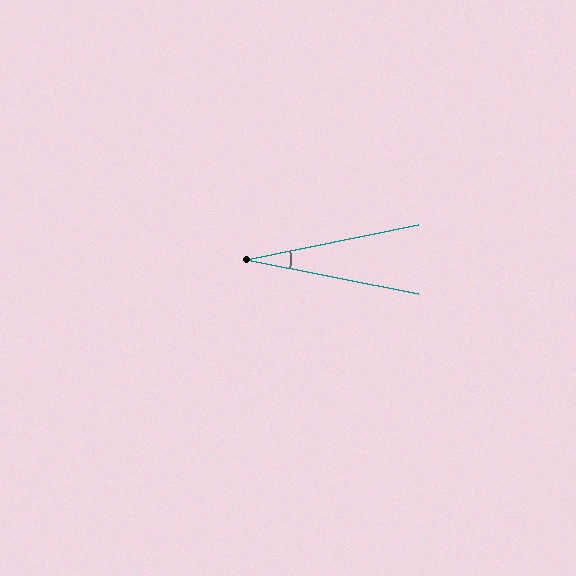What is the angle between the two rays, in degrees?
Approximately 23 degrees.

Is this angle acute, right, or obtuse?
It is acute.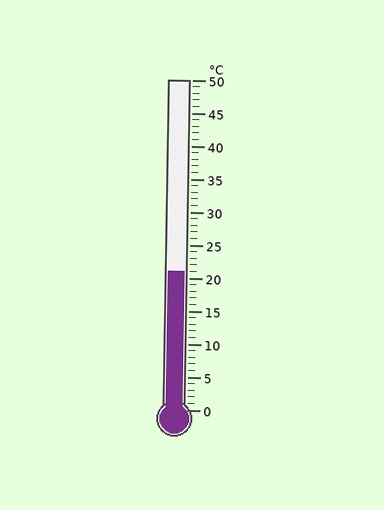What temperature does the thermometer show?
The thermometer shows approximately 21°C.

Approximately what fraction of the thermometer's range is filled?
The thermometer is filled to approximately 40% of its range.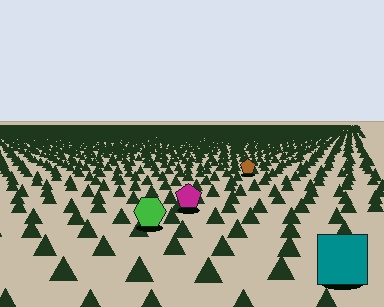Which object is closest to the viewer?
The teal square is closest. The texture marks near it are larger and more spread out.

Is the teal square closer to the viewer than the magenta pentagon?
Yes. The teal square is closer — you can tell from the texture gradient: the ground texture is coarser near it.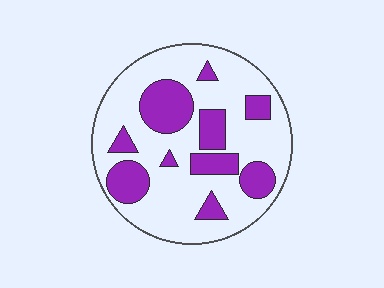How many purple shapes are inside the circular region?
10.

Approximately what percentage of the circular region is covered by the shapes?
Approximately 30%.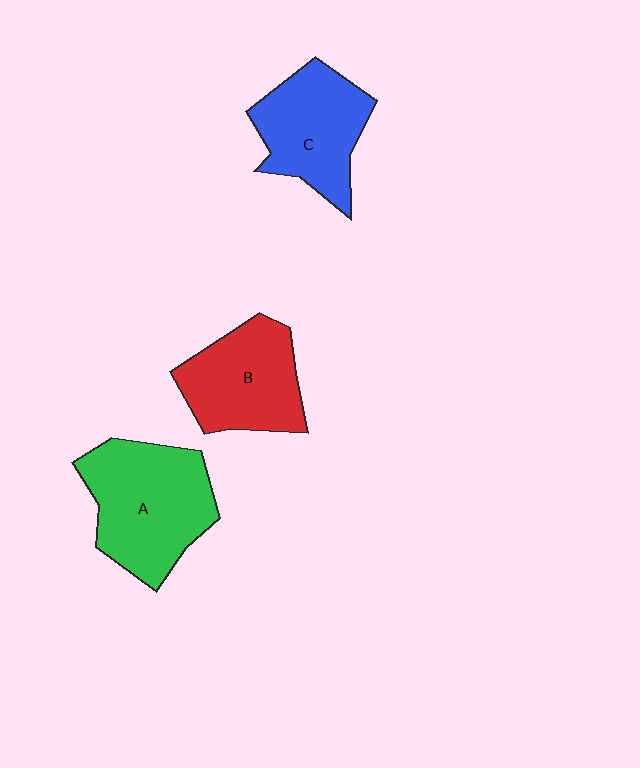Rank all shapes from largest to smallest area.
From largest to smallest: A (green), C (blue), B (red).